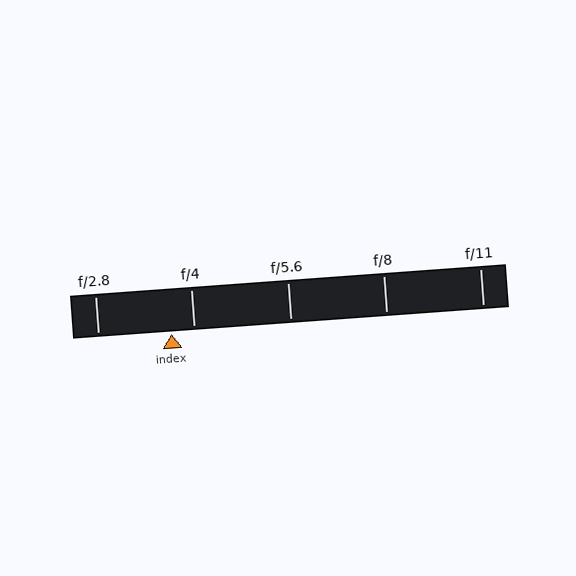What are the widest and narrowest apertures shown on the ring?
The widest aperture shown is f/2.8 and the narrowest is f/11.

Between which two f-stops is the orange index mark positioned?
The index mark is between f/2.8 and f/4.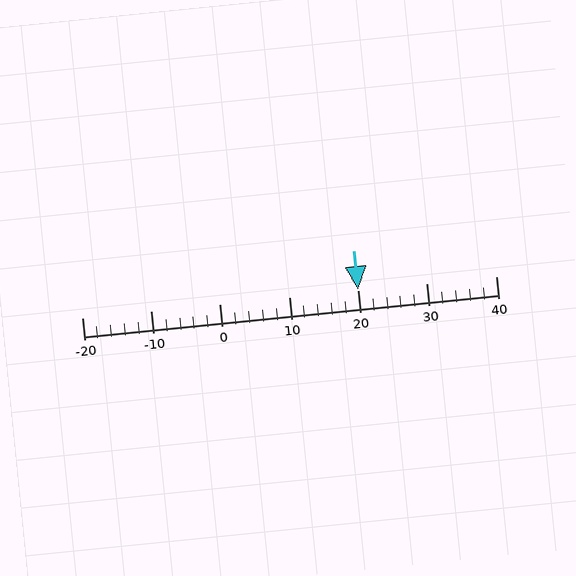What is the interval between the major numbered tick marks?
The major tick marks are spaced 10 units apart.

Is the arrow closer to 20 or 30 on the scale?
The arrow is closer to 20.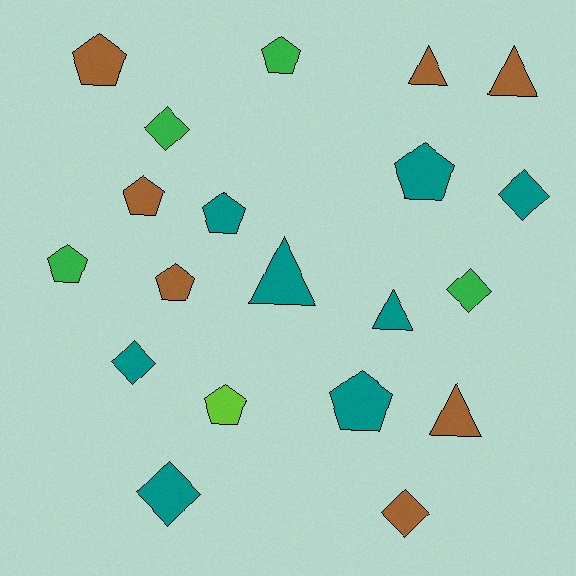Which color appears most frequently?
Teal, with 8 objects.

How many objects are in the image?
There are 20 objects.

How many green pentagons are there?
There are 2 green pentagons.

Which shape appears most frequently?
Pentagon, with 9 objects.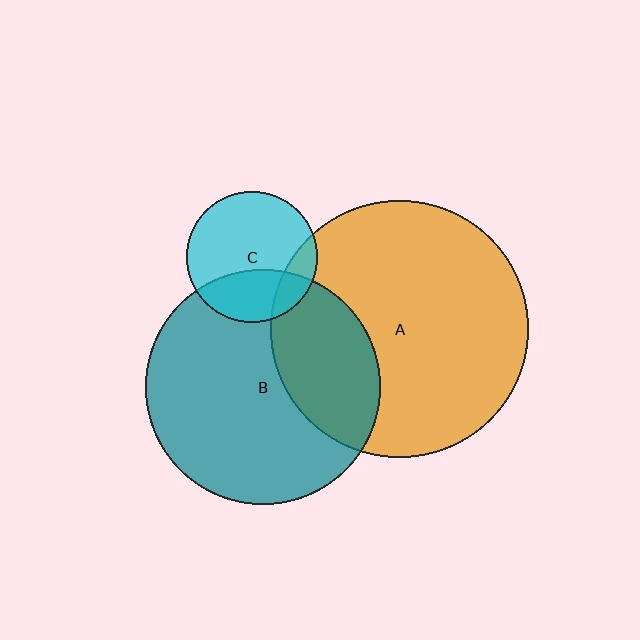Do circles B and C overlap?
Yes.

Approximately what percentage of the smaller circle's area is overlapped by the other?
Approximately 35%.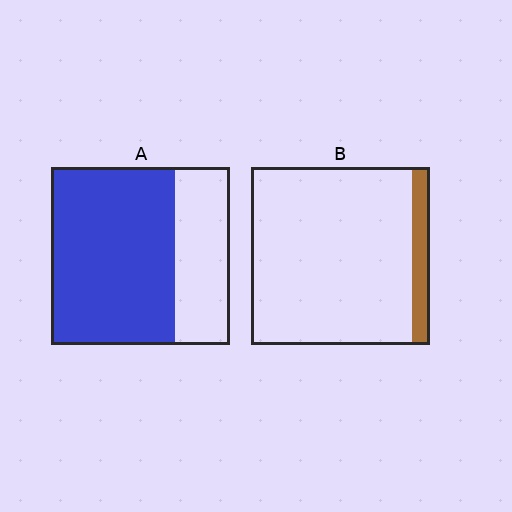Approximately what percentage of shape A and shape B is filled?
A is approximately 70% and B is approximately 10%.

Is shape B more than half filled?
No.